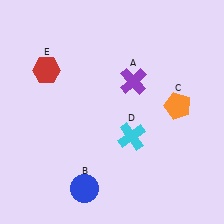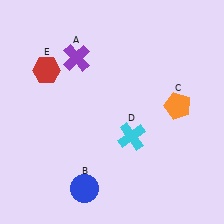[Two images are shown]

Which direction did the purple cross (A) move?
The purple cross (A) moved left.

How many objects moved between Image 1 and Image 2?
1 object moved between the two images.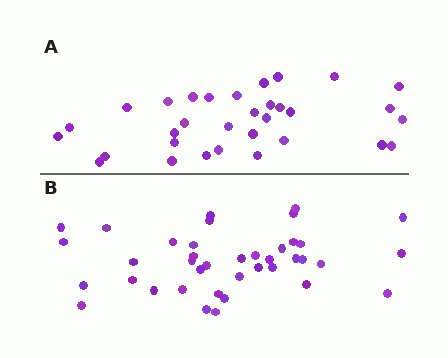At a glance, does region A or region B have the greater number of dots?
Region B (the bottom region) has more dots.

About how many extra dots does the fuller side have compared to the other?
Region B has roughly 8 or so more dots than region A.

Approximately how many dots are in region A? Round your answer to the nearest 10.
About 30 dots. (The exact count is 32, which rounds to 30.)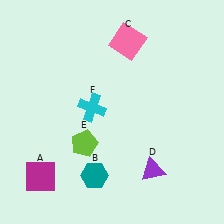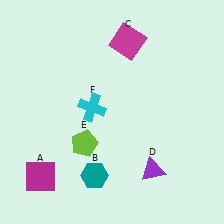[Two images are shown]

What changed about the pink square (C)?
In Image 1, C is pink. In Image 2, it changed to magenta.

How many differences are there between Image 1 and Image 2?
There is 1 difference between the two images.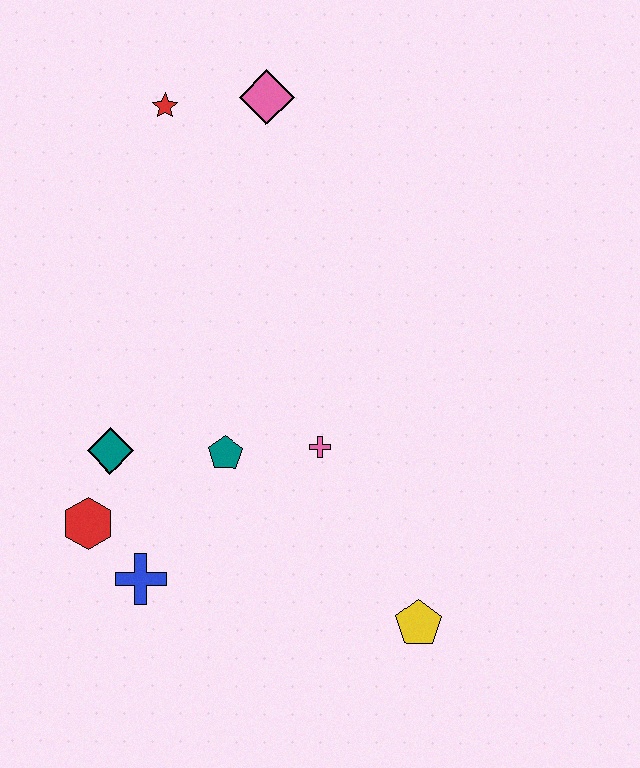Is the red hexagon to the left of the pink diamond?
Yes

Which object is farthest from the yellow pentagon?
The red star is farthest from the yellow pentagon.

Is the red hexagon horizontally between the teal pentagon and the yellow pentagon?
No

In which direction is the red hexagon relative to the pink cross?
The red hexagon is to the left of the pink cross.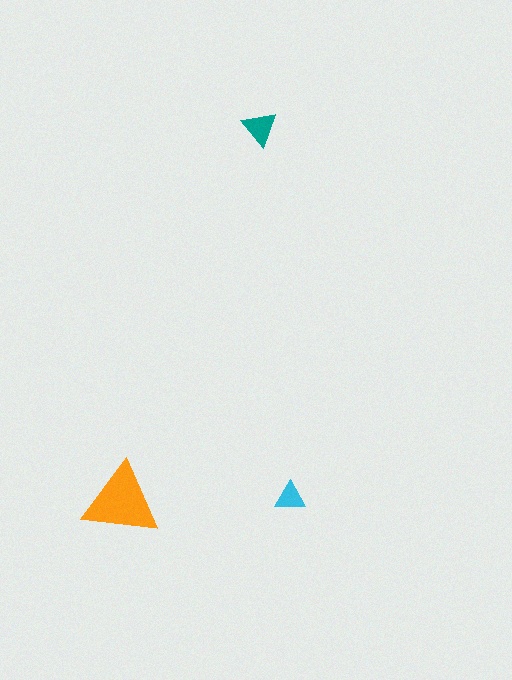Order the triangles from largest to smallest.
the orange one, the teal one, the cyan one.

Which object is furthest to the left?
The orange triangle is leftmost.